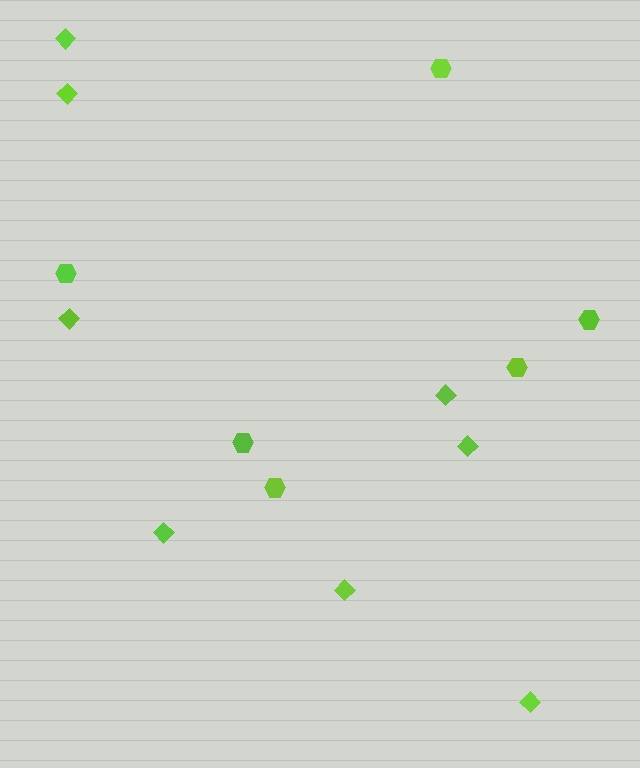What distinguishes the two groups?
There are 2 groups: one group of hexagons (6) and one group of diamonds (8).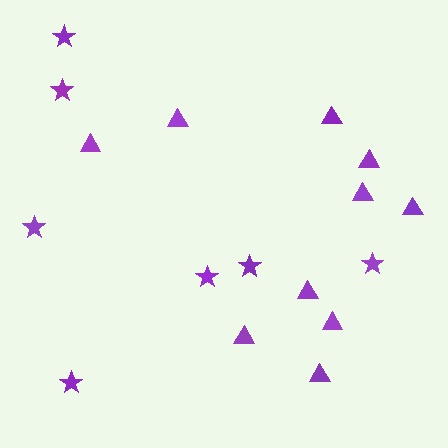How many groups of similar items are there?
There are 2 groups: one group of triangles (10) and one group of stars (7).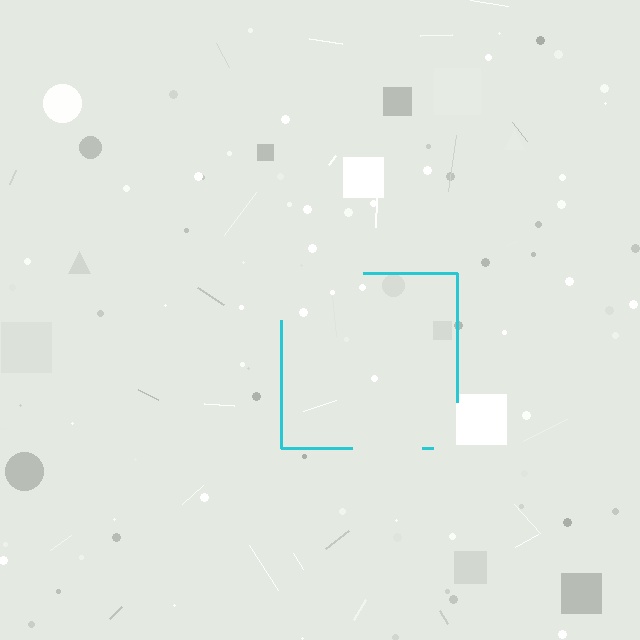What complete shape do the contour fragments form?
The contour fragments form a square.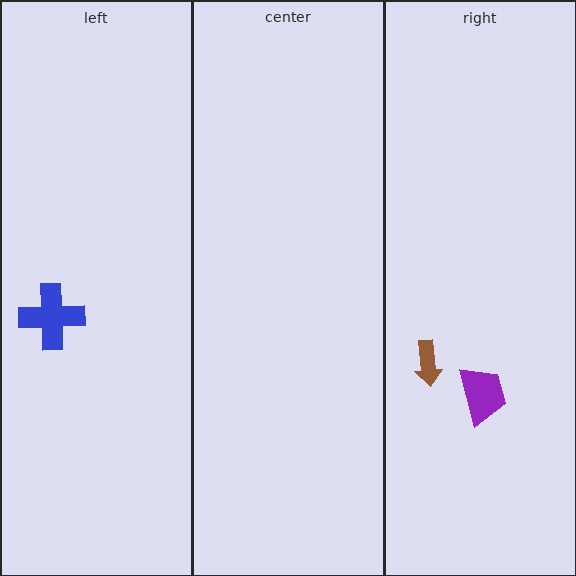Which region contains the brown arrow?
The right region.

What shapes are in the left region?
The blue cross.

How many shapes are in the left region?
1.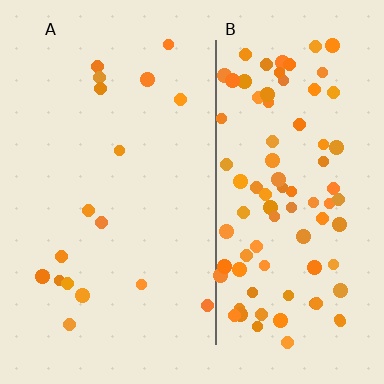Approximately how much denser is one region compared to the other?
Approximately 5.3× — region B over region A.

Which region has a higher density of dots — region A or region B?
B (the right).